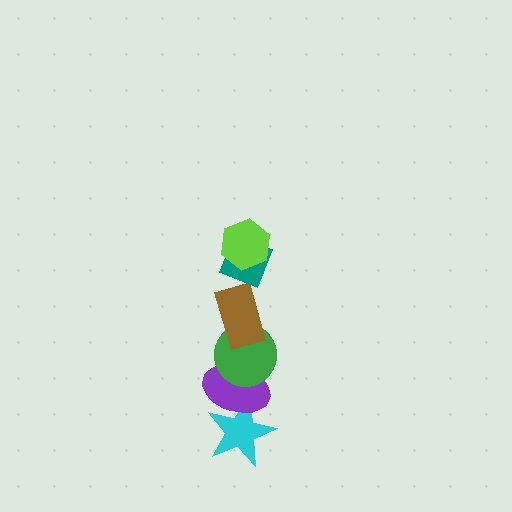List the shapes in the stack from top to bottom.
From top to bottom: the lime hexagon, the teal diamond, the brown rectangle, the green circle, the purple ellipse, the cyan star.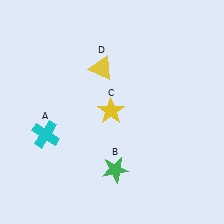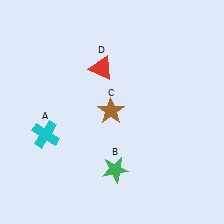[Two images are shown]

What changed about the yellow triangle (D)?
In Image 1, D is yellow. In Image 2, it changed to red.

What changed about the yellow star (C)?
In Image 1, C is yellow. In Image 2, it changed to brown.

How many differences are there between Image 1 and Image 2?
There are 2 differences between the two images.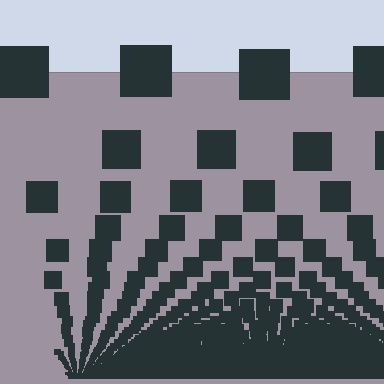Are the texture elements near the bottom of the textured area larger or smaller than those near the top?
Smaller. The gradient is inverted — elements near the bottom are smaller and denser.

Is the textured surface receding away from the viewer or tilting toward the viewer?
The surface appears to tilt toward the viewer. Texture elements get larger and sparser toward the top.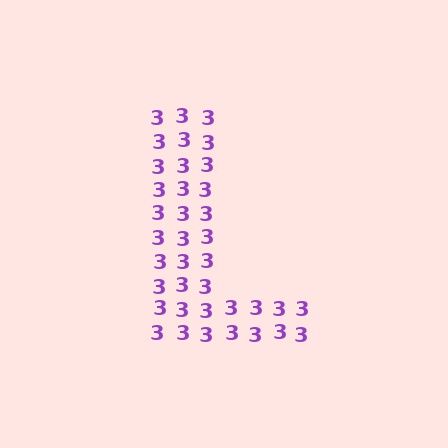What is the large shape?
The large shape is the letter L.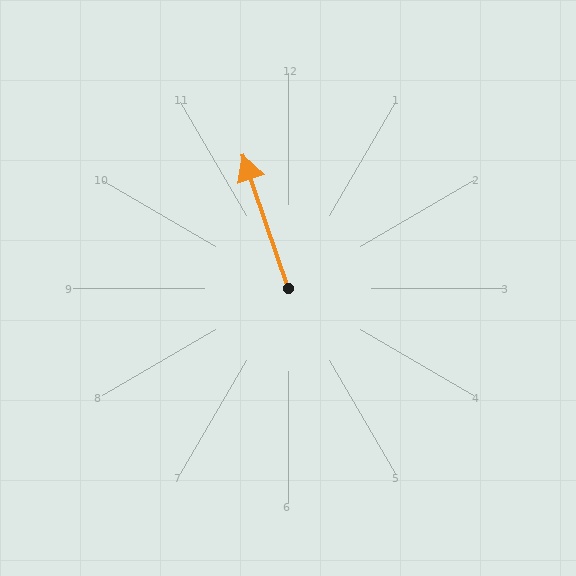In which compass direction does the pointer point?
North.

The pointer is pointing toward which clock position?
Roughly 11 o'clock.